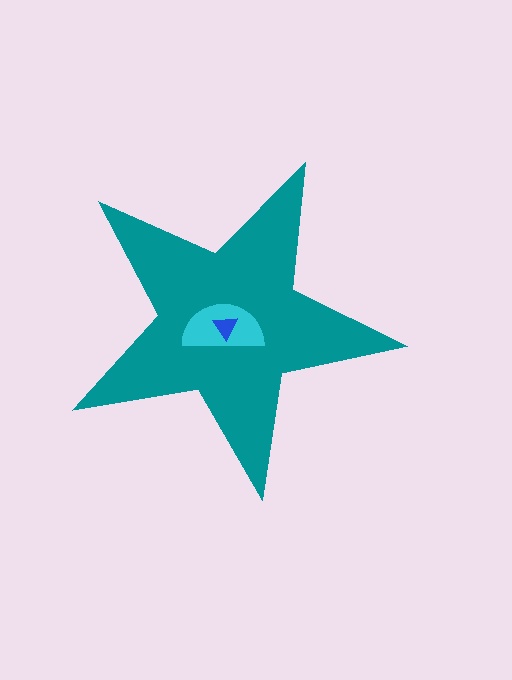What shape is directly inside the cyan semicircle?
The blue triangle.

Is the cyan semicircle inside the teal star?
Yes.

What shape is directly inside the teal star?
The cyan semicircle.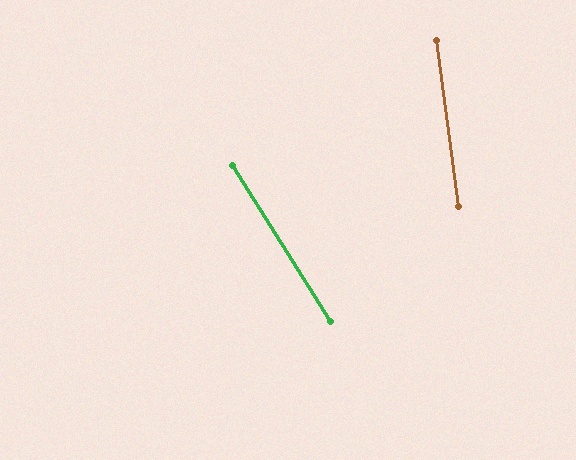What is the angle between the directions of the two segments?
Approximately 25 degrees.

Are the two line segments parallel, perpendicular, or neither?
Neither parallel nor perpendicular — they differ by about 25°.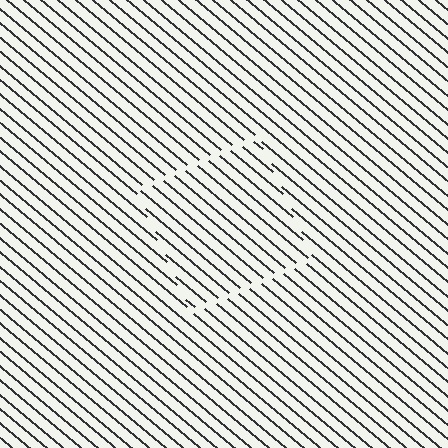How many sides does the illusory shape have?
4 sides — the line-ends trace a square.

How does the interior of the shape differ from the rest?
The interior of the shape contains the same grating, shifted by half a period — the contour is defined by the phase discontinuity where line-ends from the inner and outer gratings abut.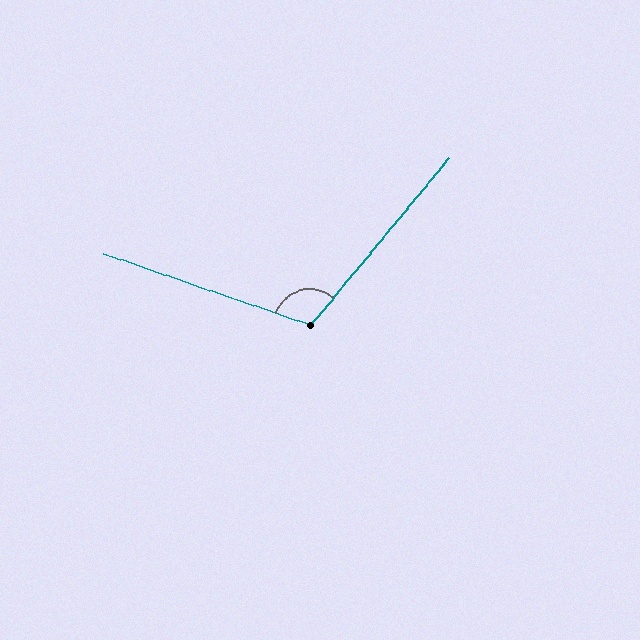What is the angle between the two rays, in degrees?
Approximately 111 degrees.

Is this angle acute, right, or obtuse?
It is obtuse.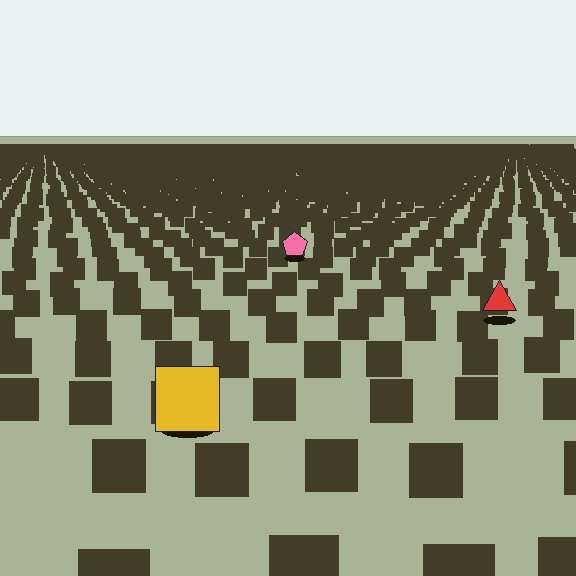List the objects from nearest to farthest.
From nearest to farthest: the yellow square, the red triangle, the pink pentagon.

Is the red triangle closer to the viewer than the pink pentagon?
Yes. The red triangle is closer — you can tell from the texture gradient: the ground texture is coarser near it.